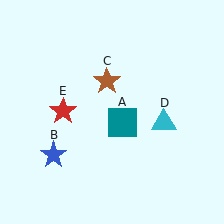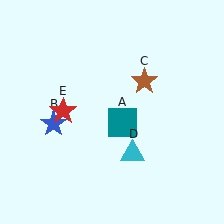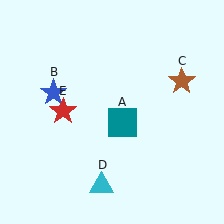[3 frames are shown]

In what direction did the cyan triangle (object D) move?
The cyan triangle (object D) moved down and to the left.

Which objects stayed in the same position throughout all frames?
Teal square (object A) and red star (object E) remained stationary.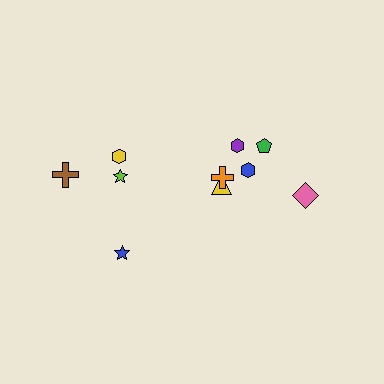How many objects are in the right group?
There are 6 objects.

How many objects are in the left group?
There are 4 objects.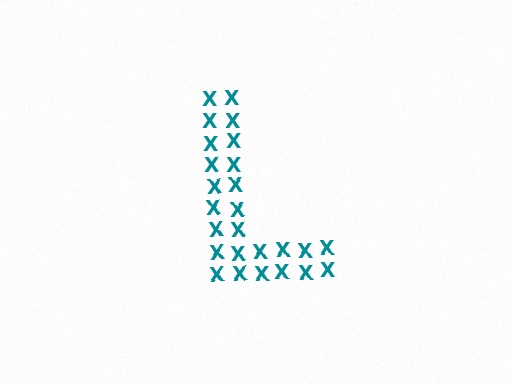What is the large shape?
The large shape is the letter L.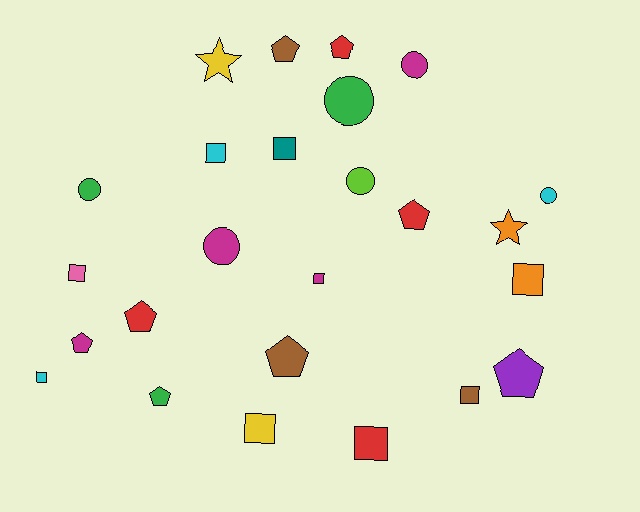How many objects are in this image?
There are 25 objects.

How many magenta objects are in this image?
There are 4 magenta objects.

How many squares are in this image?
There are 9 squares.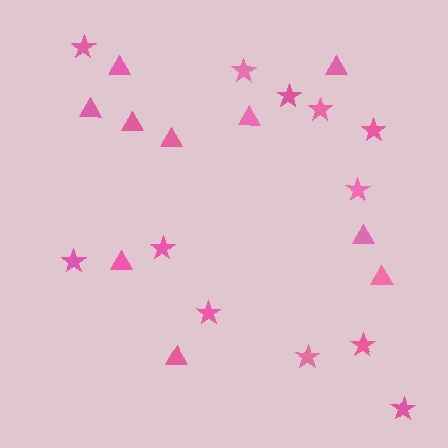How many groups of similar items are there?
There are 2 groups: one group of stars (12) and one group of triangles (10).